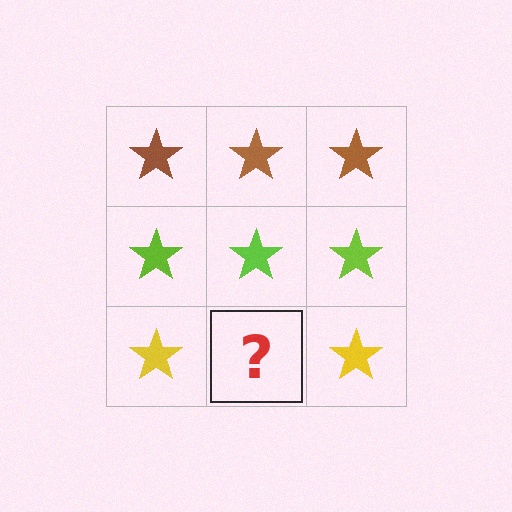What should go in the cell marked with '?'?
The missing cell should contain a yellow star.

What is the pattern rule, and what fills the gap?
The rule is that each row has a consistent color. The gap should be filled with a yellow star.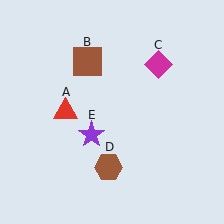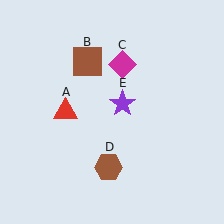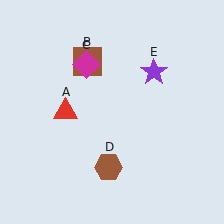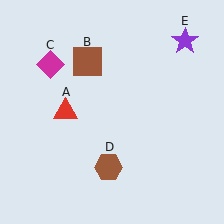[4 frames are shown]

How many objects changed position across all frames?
2 objects changed position: magenta diamond (object C), purple star (object E).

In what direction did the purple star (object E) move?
The purple star (object E) moved up and to the right.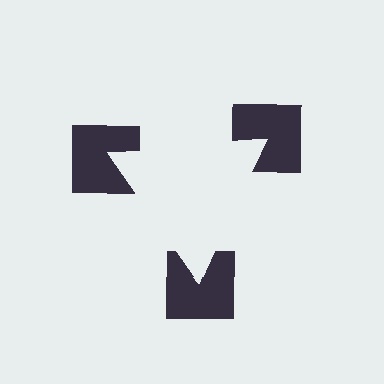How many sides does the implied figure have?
3 sides.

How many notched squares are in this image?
There are 3 — one at each vertex of the illusory triangle.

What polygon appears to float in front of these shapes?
An illusory triangle — its edges are inferred from the aligned wedge cuts in the notched squares, not physically drawn.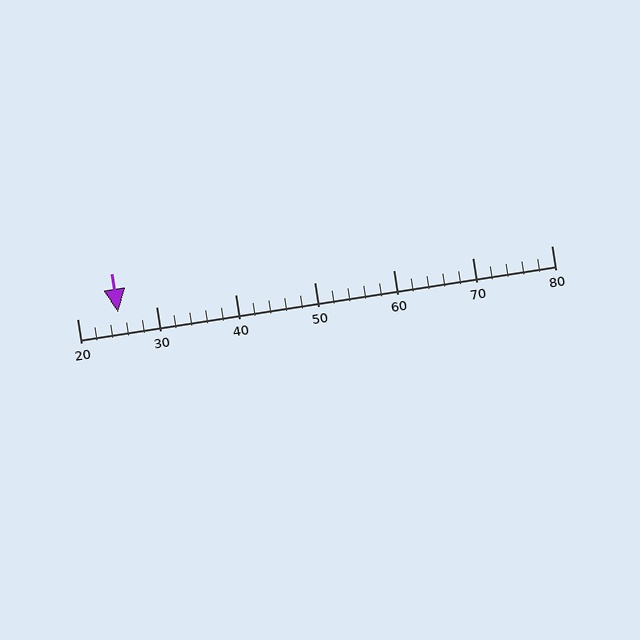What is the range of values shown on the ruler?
The ruler shows values from 20 to 80.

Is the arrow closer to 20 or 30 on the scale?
The arrow is closer to 30.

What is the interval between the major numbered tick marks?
The major tick marks are spaced 10 units apart.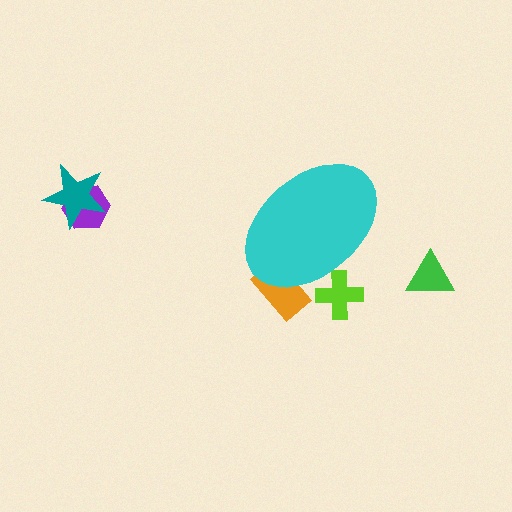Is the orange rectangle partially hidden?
Yes, the orange rectangle is partially hidden behind the cyan ellipse.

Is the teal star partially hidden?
No, the teal star is fully visible.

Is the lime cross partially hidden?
Yes, the lime cross is partially hidden behind the cyan ellipse.